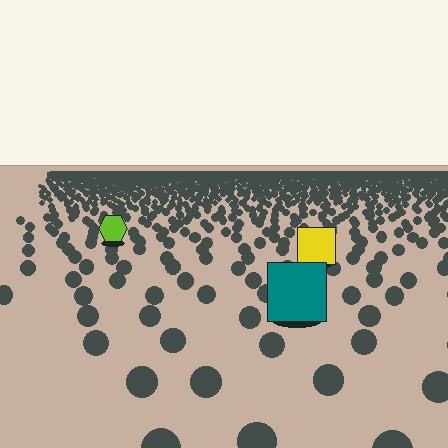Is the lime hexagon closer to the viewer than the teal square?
No. The teal square is closer — you can tell from the texture gradient: the ground texture is coarser near it.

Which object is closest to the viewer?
The teal square is closest. The texture marks near it are larger and more spread out.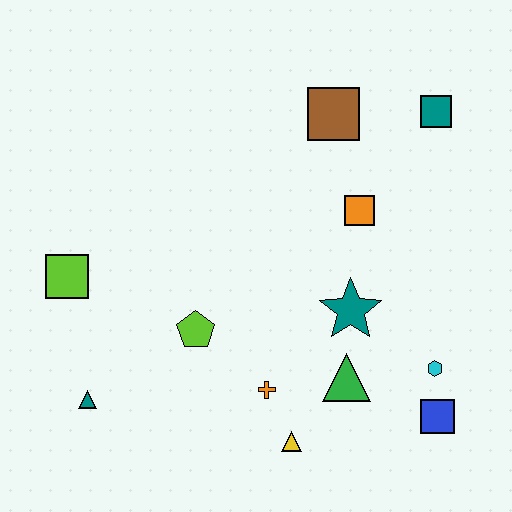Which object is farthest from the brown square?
The teal triangle is farthest from the brown square.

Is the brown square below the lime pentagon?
No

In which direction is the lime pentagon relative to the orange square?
The lime pentagon is to the left of the orange square.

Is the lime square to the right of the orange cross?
No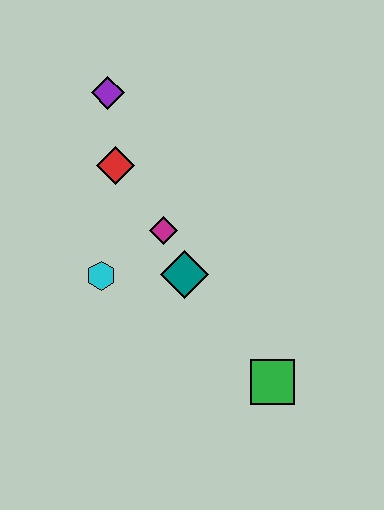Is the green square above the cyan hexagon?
No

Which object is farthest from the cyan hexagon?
The green square is farthest from the cyan hexagon.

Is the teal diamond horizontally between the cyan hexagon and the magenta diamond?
No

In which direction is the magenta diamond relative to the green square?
The magenta diamond is above the green square.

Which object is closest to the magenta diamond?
The teal diamond is closest to the magenta diamond.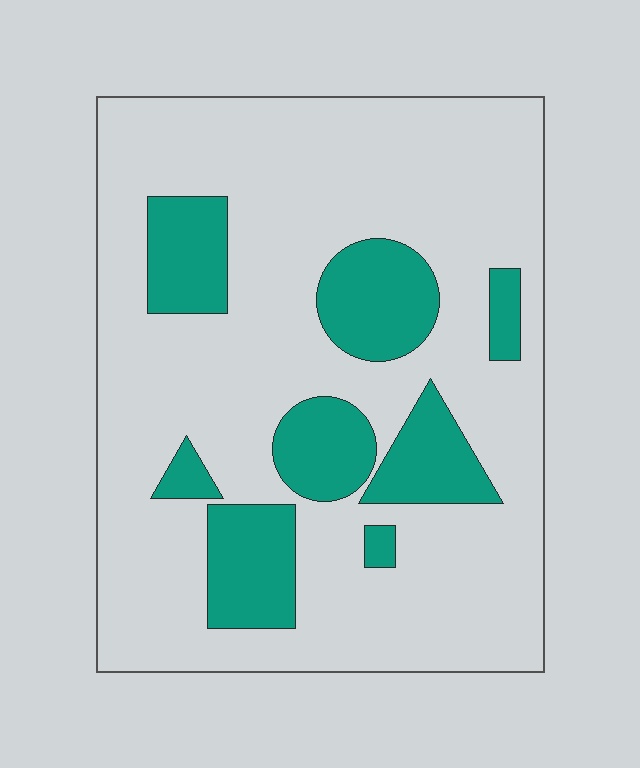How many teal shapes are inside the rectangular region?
8.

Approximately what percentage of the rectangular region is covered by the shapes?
Approximately 20%.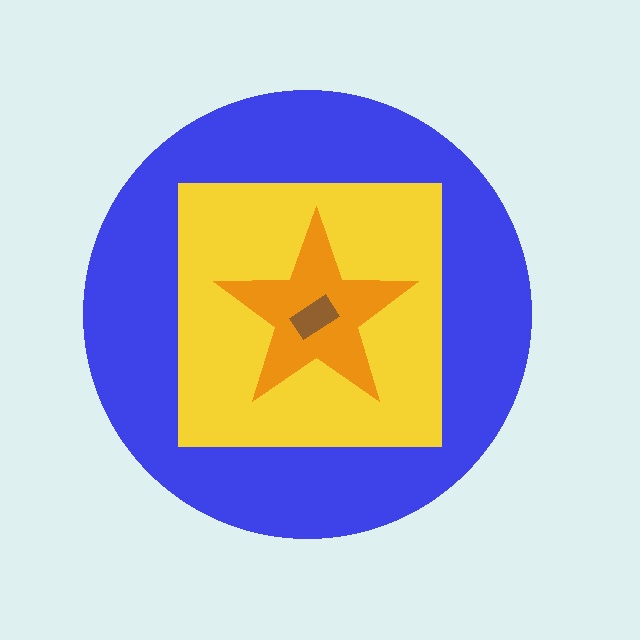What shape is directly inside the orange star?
The brown rectangle.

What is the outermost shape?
The blue circle.